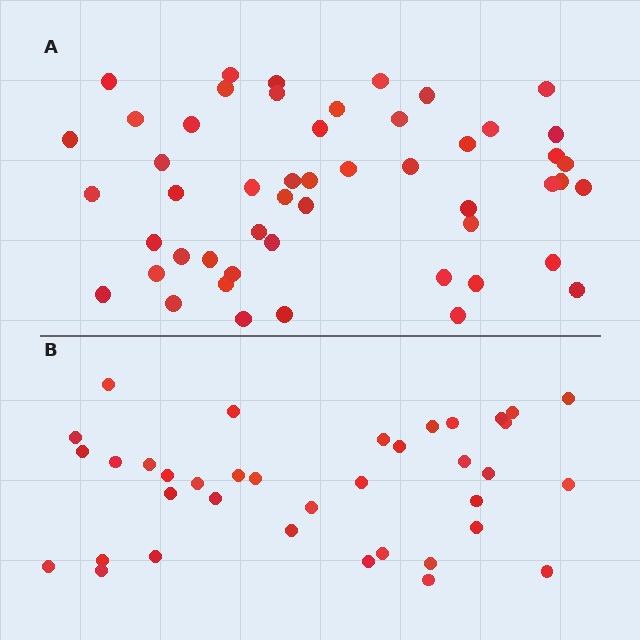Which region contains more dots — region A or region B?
Region A (the top region) has more dots.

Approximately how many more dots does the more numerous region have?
Region A has approximately 15 more dots than region B.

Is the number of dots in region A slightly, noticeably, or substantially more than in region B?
Region A has noticeably more, but not dramatically so. The ratio is roughly 1.4 to 1.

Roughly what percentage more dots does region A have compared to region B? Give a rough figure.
About 40% more.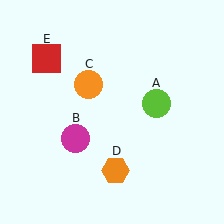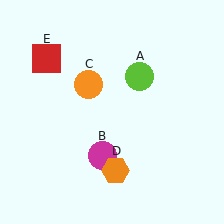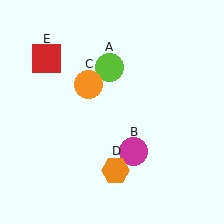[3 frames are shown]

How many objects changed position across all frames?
2 objects changed position: lime circle (object A), magenta circle (object B).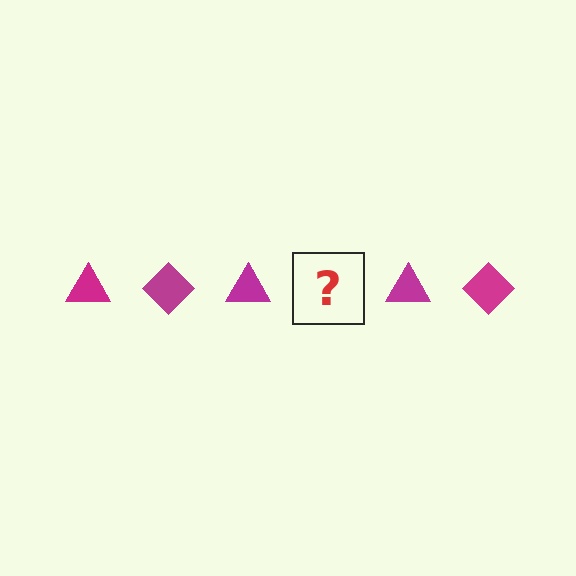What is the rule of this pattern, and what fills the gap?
The rule is that the pattern cycles through triangle, diamond shapes in magenta. The gap should be filled with a magenta diamond.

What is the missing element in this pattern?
The missing element is a magenta diamond.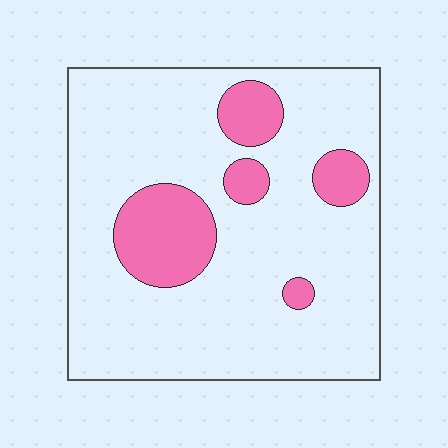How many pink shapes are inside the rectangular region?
5.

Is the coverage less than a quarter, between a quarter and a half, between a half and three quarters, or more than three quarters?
Less than a quarter.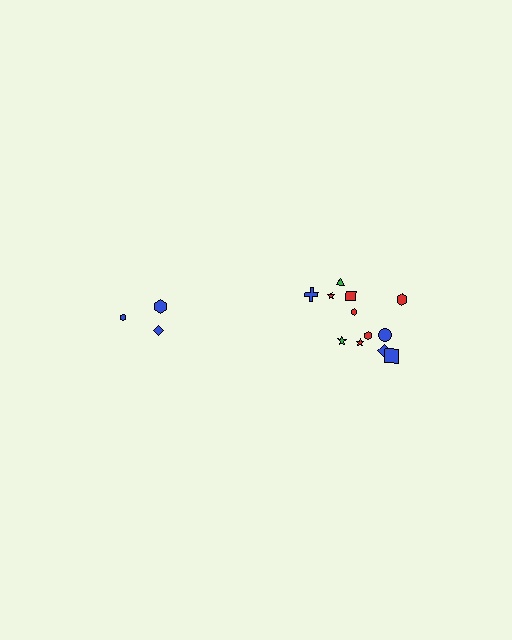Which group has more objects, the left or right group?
The right group.